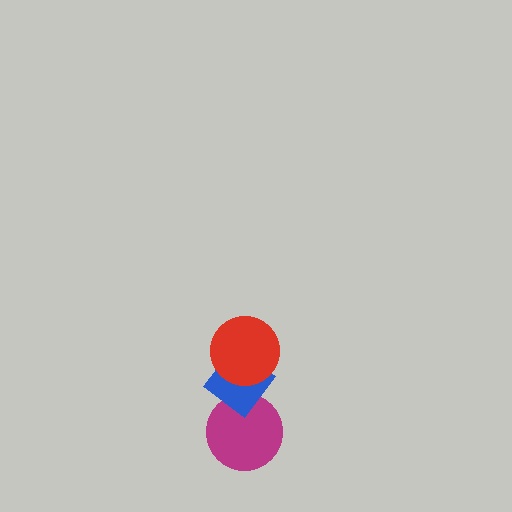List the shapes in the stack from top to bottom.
From top to bottom: the red circle, the blue diamond, the magenta circle.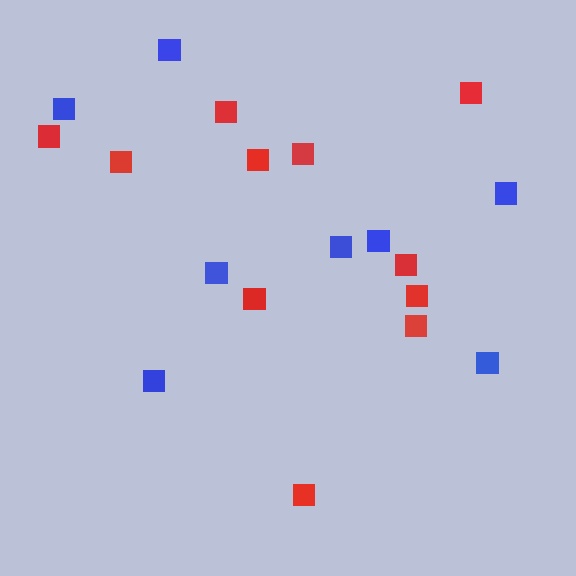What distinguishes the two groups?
There are 2 groups: one group of red squares (11) and one group of blue squares (8).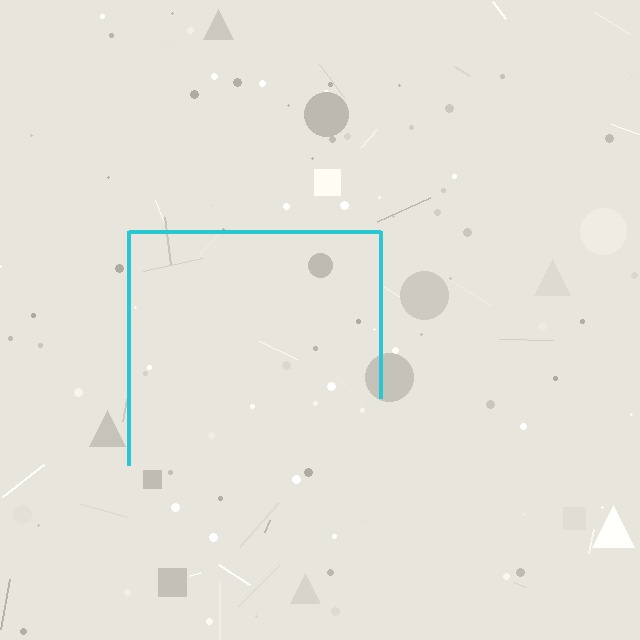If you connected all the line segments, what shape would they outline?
They would outline a square.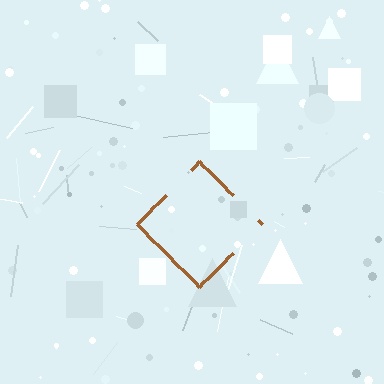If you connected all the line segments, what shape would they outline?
They would outline a diamond.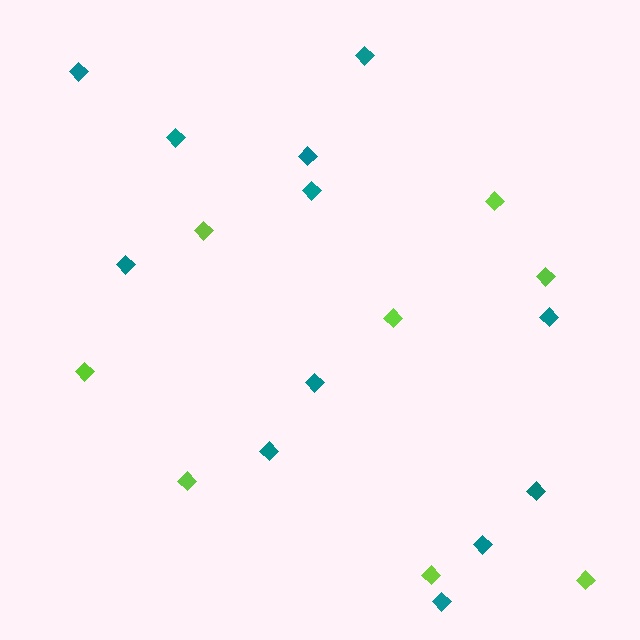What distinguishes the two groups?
There are 2 groups: one group of lime diamonds (8) and one group of teal diamonds (12).